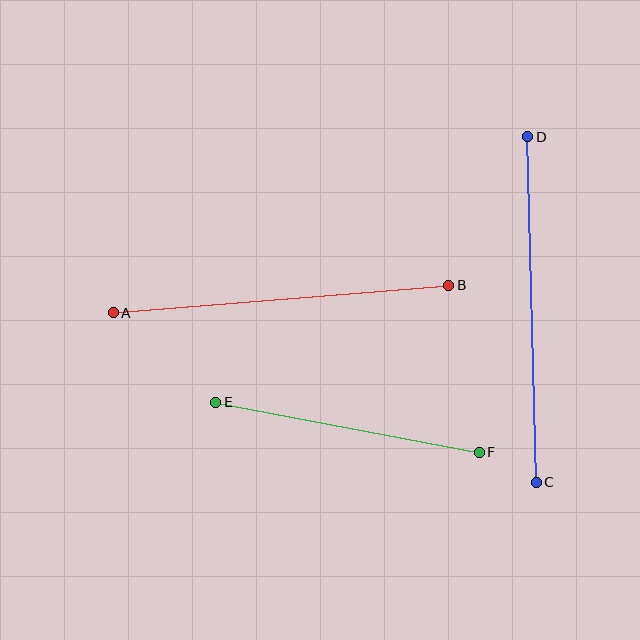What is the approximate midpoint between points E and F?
The midpoint is at approximately (347, 427) pixels.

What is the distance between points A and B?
The distance is approximately 337 pixels.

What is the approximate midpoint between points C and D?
The midpoint is at approximately (532, 309) pixels.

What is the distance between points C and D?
The distance is approximately 345 pixels.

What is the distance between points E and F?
The distance is approximately 269 pixels.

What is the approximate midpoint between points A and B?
The midpoint is at approximately (281, 299) pixels.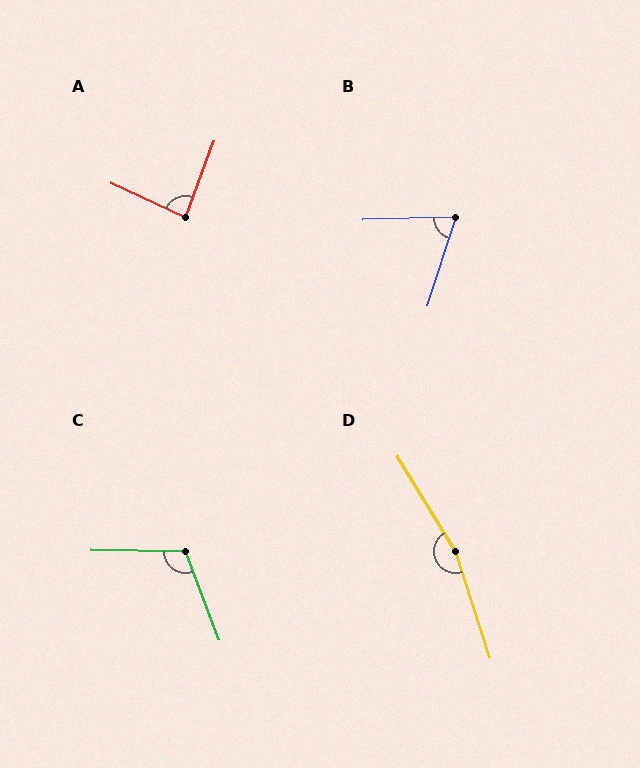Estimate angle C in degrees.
Approximately 111 degrees.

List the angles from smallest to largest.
B (71°), A (86°), C (111°), D (167°).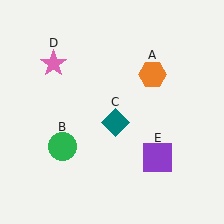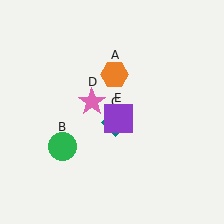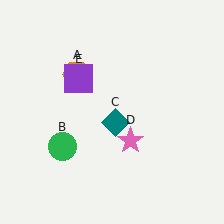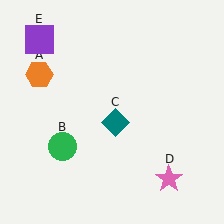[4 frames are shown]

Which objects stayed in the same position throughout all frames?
Green circle (object B) and teal diamond (object C) remained stationary.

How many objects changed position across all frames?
3 objects changed position: orange hexagon (object A), pink star (object D), purple square (object E).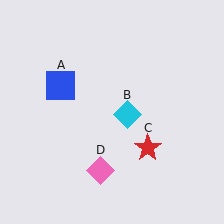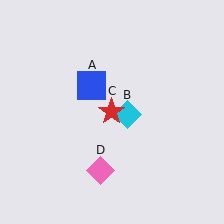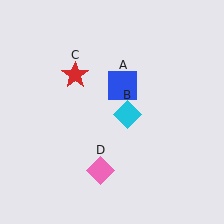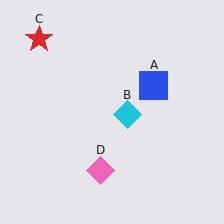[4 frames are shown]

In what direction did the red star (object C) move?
The red star (object C) moved up and to the left.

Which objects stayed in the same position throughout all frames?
Cyan diamond (object B) and pink diamond (object D) remained stationary.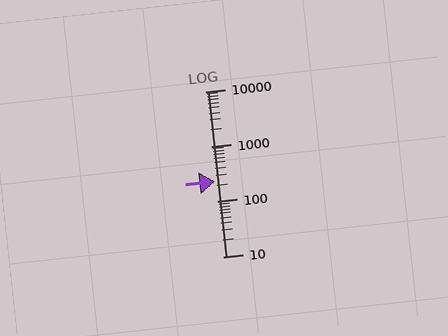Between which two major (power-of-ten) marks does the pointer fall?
The pointer is between 100 and 1000.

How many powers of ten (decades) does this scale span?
The scale spans 3 decades, from 10 to 10000.